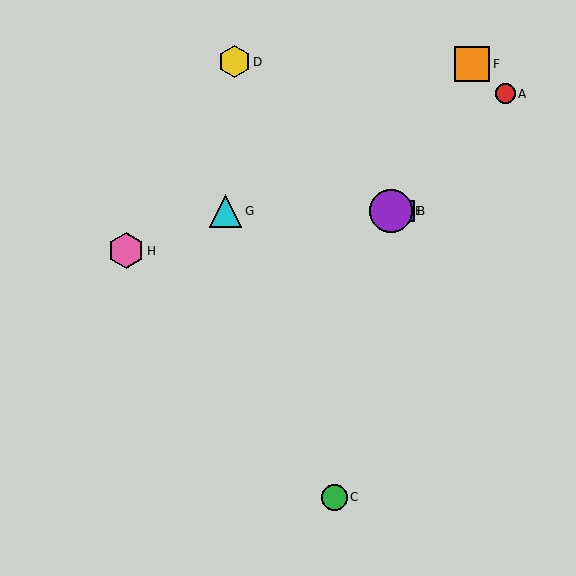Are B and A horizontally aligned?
No, B is at y≈211 and A is at y≈94.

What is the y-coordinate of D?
Object D is at y≈62.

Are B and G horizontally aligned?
Yes, both are at y≈211.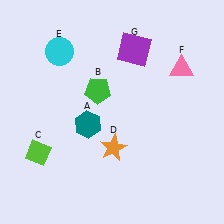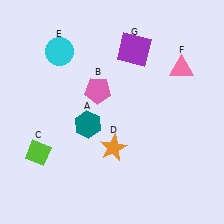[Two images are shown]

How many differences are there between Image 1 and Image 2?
There is 1 difference between the two images.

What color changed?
The pentagon (B) changed from green in Image 1 to pink in Image 2.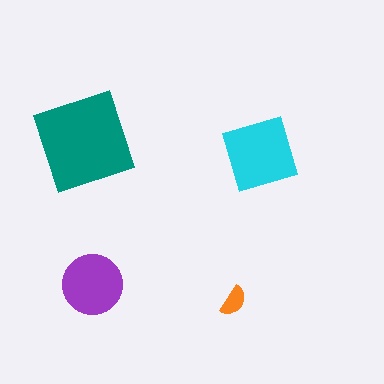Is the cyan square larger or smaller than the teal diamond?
Smaller.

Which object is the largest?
The teal diamond.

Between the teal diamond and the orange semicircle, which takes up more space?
The teal diamond.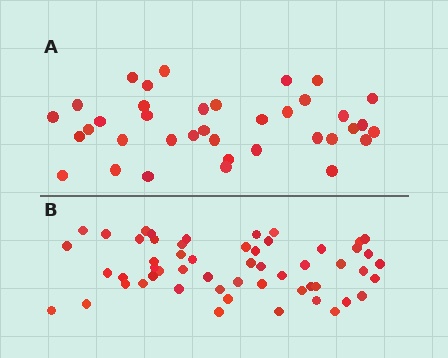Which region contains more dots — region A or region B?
Region B (the bottom region) has more dots.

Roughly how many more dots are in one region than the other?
Region B has approximately 20 more dots than region A.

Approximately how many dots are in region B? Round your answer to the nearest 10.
About 60 dots. (The exact count is 55, which rounds to 60.)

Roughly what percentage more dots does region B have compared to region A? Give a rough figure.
About 50% more.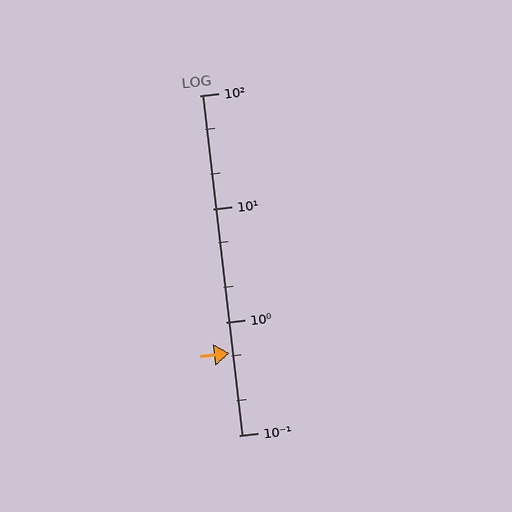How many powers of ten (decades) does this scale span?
The scale spans 3 decades, from 0.1 to 100.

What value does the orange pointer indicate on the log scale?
The pointer indicates approximately 0.53.